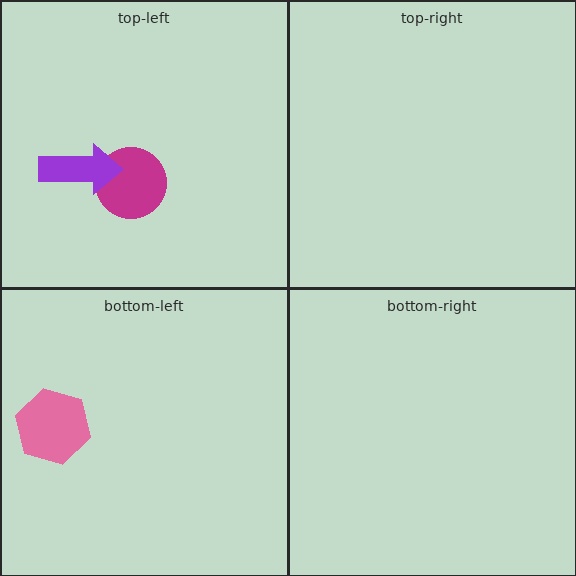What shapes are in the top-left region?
The magenta circle, the purple arrow.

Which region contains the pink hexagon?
The bottom-left region.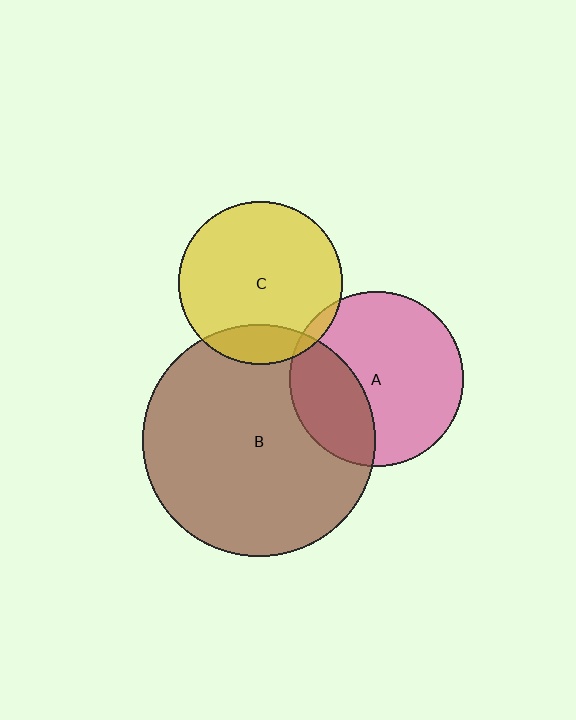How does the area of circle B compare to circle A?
Approximately 1.8 times.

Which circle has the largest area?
Circle B (brown).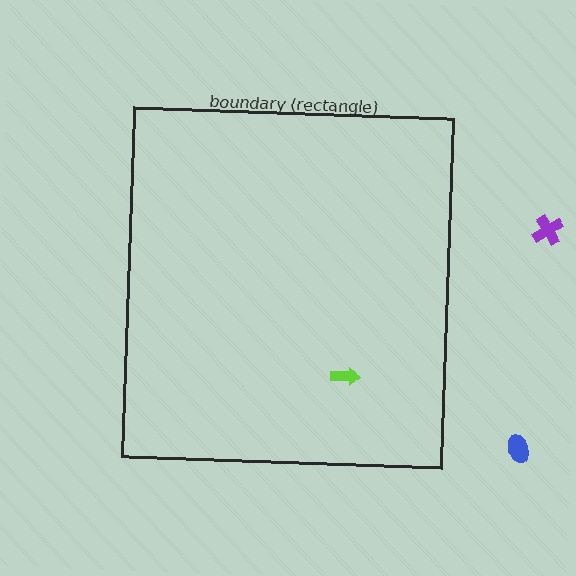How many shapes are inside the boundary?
1 inside, 2 outside.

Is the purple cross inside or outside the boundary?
Outside.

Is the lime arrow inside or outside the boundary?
Inside.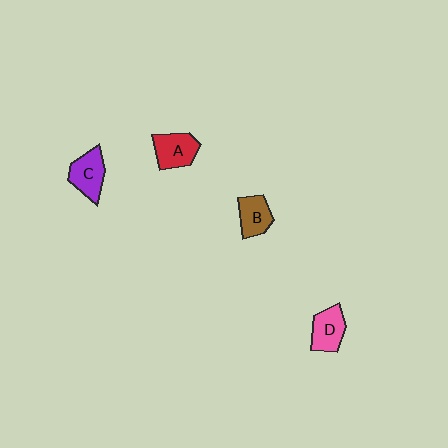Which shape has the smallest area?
Shape B (brown).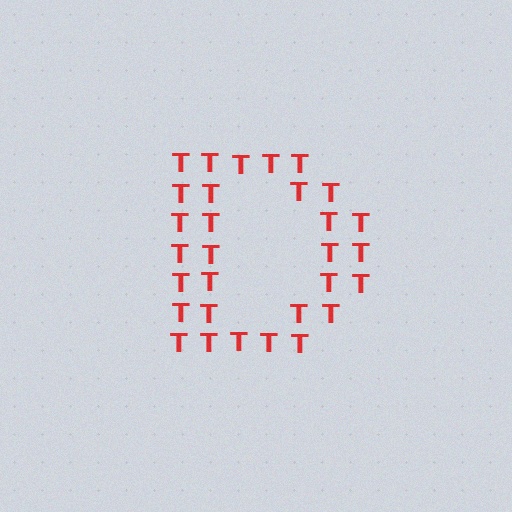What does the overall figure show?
The overall figure shows the letter D.